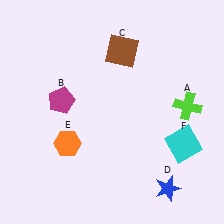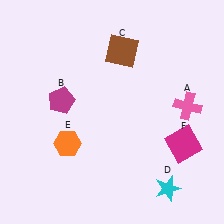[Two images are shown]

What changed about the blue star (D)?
In Image 1, D is blue. In Image 2, it changed to cyan.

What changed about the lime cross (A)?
In Image 1, A is lime. In Image 2, it changed to pink.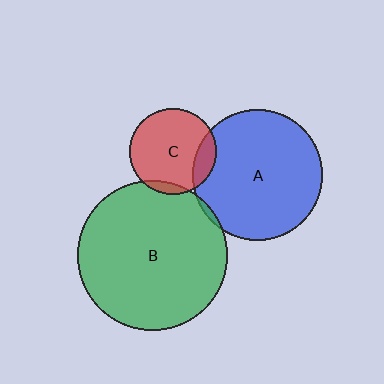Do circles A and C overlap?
Yes.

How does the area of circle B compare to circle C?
Approximately 3.0 times.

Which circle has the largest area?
Circle B (green).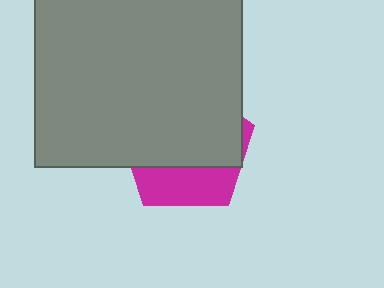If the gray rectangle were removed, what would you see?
You would see the complete magenta pentagon.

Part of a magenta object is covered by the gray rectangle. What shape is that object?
It is a pentagon.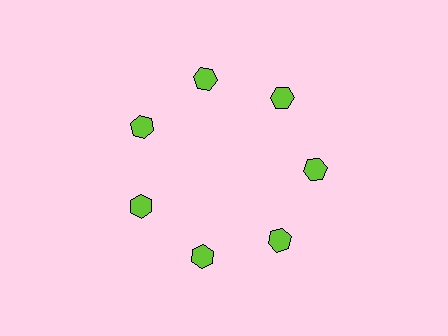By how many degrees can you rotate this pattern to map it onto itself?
The pattern maps onto itself every 51 degrees of rotation.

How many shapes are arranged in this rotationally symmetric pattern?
There are 7 shapes, arranged in 7 groups of 1.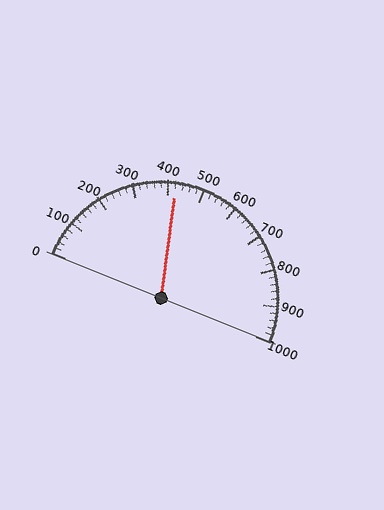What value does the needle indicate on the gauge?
The needle indicates approximately 420.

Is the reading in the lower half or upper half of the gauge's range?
The reading is in the lower half of the range (0 to 1000).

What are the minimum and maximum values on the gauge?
The gauge ranges from 0 to 1000.